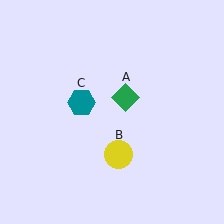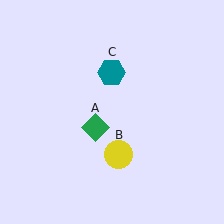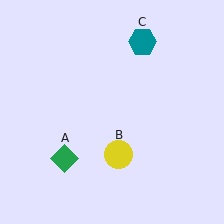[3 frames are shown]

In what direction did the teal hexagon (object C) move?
The teal hexagon (object C) moved up and to the right.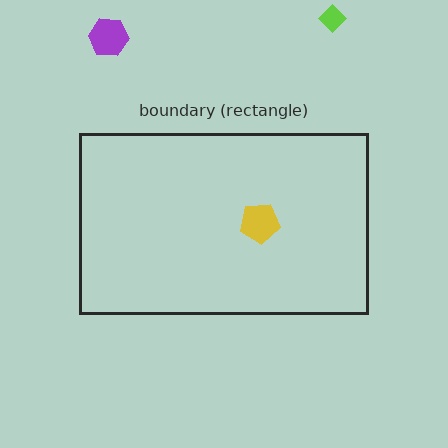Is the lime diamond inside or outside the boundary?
Outside.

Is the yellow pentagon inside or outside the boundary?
Inside.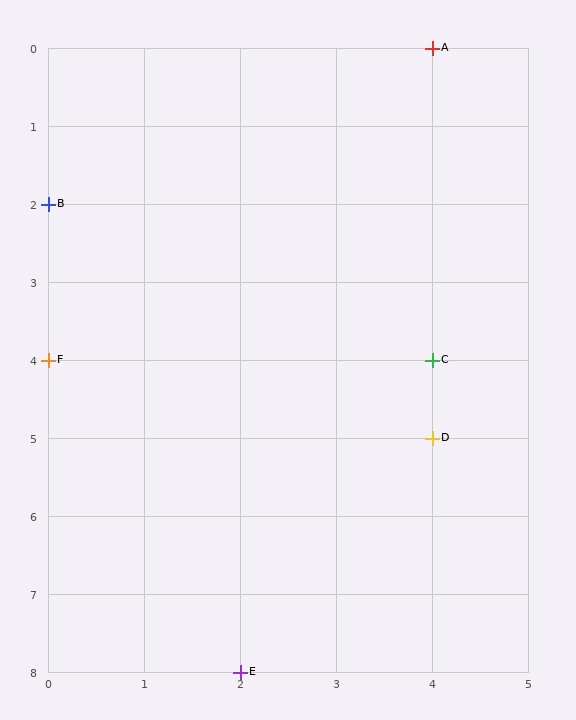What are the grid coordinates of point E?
Point E is at grid coordinates (2, 8).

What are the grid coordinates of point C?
Point C is at grid coordinates (4, 4).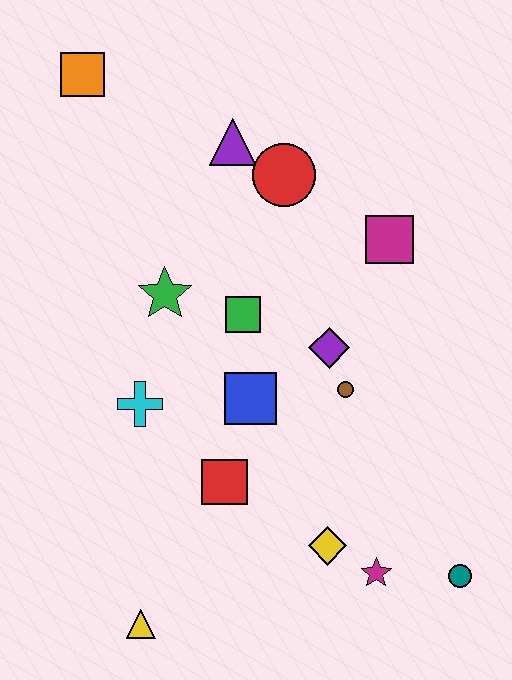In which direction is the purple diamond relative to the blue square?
The purple diamond is to the right of the blue square.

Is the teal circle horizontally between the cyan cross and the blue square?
No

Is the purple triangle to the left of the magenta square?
Yes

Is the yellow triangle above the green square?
No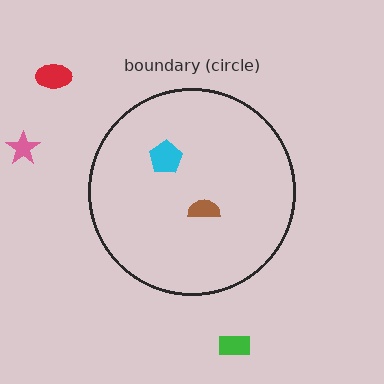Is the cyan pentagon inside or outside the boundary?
Inside.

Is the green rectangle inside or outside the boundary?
Outside.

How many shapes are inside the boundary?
2 inside, 3 outside.